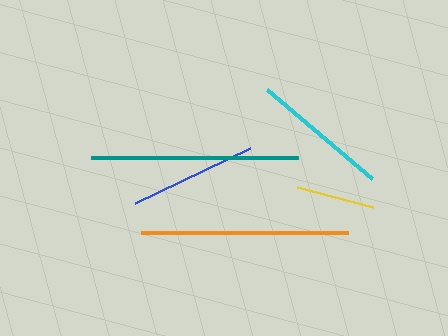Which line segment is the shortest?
The yellow line is the shortest at approximately 79 pixels.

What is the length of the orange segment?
The orange segment is approximately 207 pixels long.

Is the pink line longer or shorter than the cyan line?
The cyan line is longer than the pink line.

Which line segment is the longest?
The teal line is the longest at approximately 207 pixels.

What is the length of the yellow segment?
The yellow segment is approximately 79 pixels long.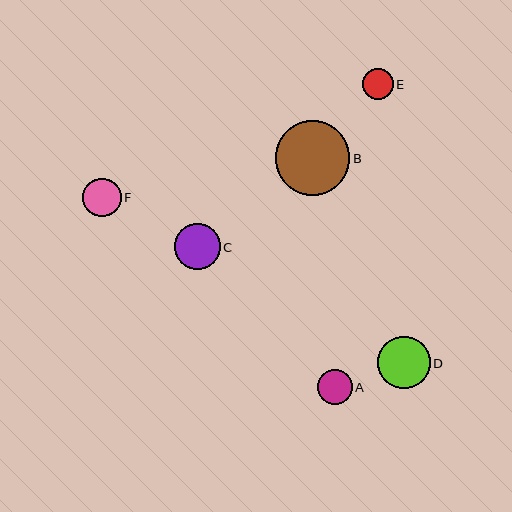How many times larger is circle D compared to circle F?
Circle D is approximately 1.4 times the size of circle F.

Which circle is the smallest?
Circle E is the smallest with a size of approximately 31 pixels.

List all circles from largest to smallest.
From largest to smallest: B, D, C, F, A, E.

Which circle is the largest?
Circle B is the largest with a size of approximately 75 pixels.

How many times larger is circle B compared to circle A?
Circle B is approximately 2.1 times the size of circle A.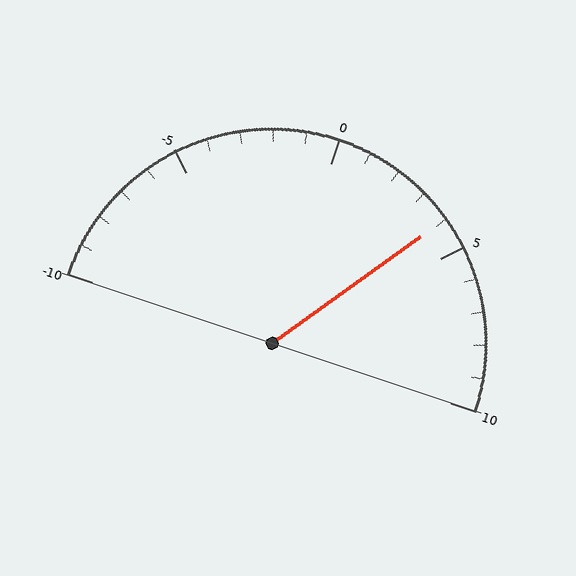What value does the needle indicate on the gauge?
The needle indicates approximately 4.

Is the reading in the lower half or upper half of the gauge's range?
The reading is in the upper half of the range (-10 to 10).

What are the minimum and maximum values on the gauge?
The gauge ranges from -10 to 10.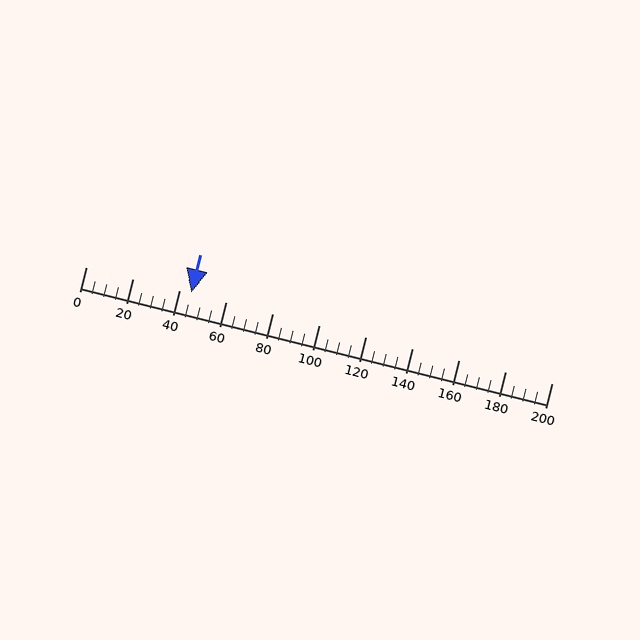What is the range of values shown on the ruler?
The ruler shows values from 0 to 200.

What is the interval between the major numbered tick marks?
The major tick marks are spaced 20 units apart.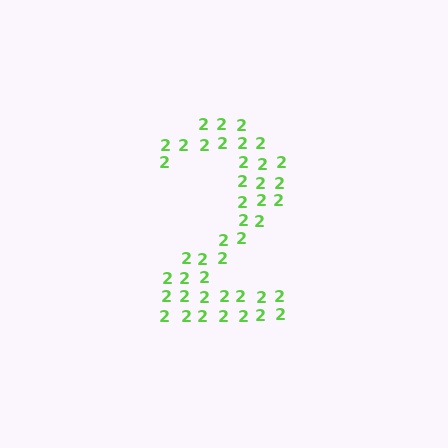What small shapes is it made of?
It is made of small digit 2's.